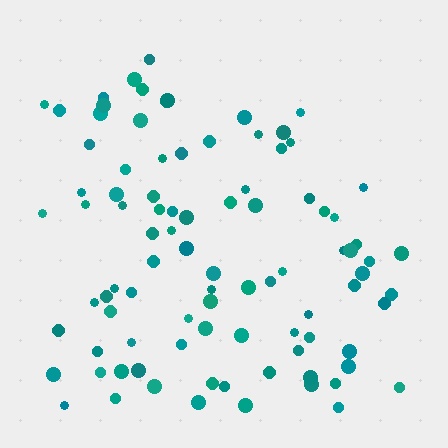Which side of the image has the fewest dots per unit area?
The top.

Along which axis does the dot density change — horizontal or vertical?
Vertical.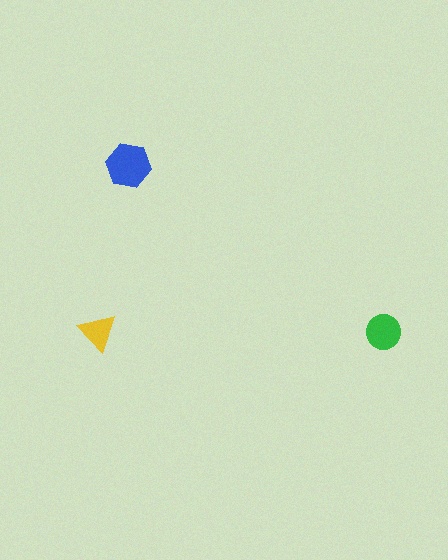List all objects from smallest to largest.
The yellow triangle, the green circle, the blue hexagon.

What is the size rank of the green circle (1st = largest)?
2nd.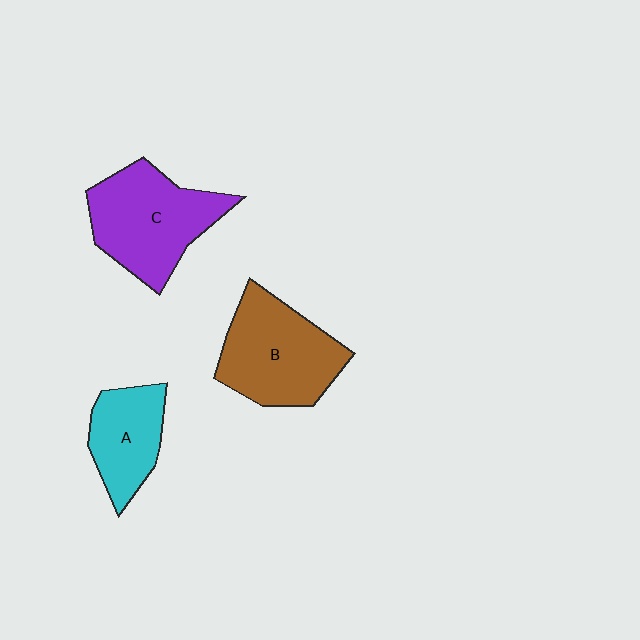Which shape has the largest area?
Shape C (purple).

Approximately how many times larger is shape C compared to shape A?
Approximately 1.5 times.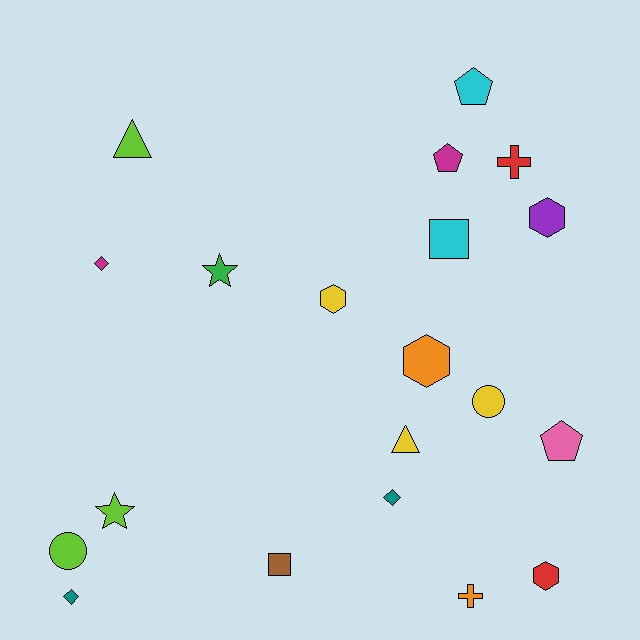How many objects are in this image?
There are 20 objects.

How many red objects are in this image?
There are 2 red objects.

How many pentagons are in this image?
There are 3 pentagons.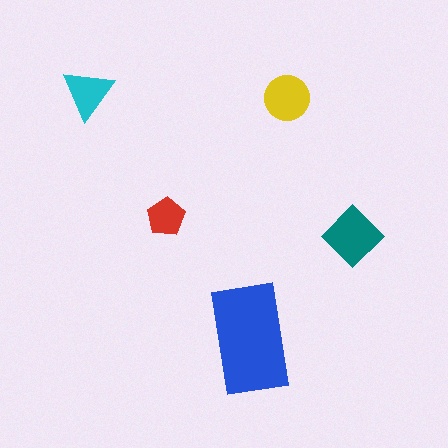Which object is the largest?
The blue rectangle.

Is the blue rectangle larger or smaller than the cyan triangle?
Larger.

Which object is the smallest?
The red pentagon.